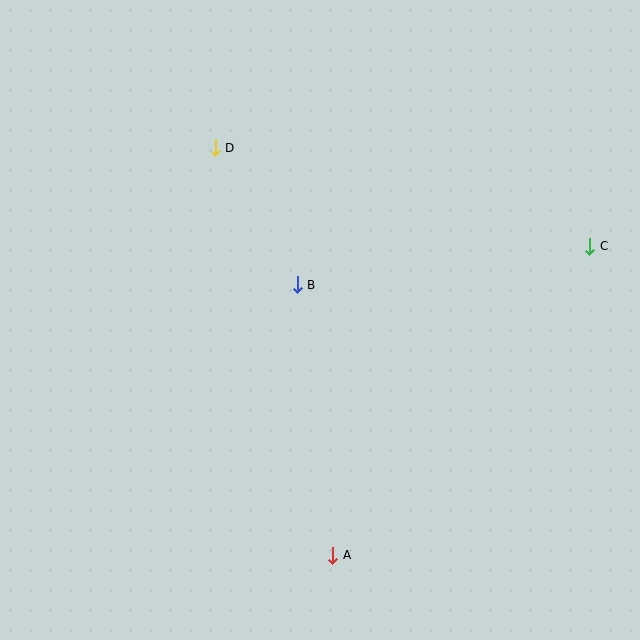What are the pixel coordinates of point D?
Point D is at (215, 148).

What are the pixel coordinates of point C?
Point C is at (590, 246).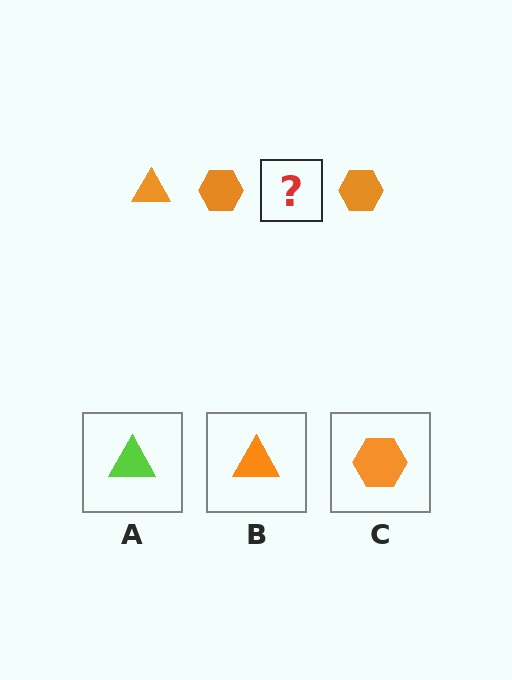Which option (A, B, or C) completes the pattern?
B.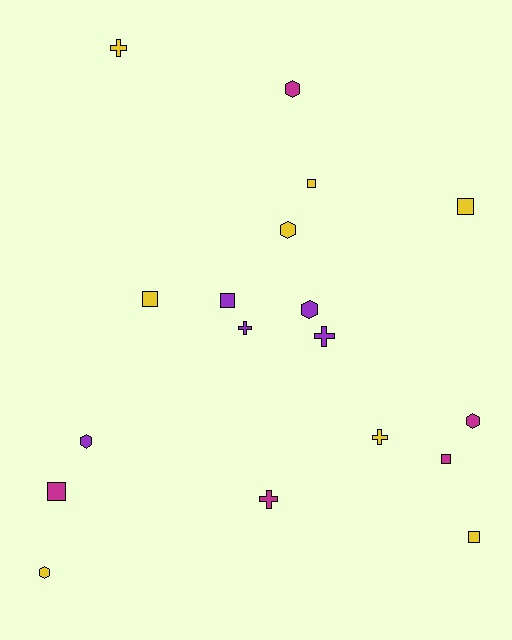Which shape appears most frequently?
Square, with 7 objects.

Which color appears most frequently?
Yellow, with 8 objects.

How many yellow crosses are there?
There are 2 yellow crosses.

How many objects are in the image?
There are 18 objects.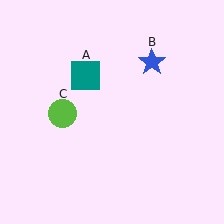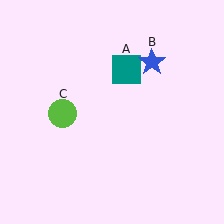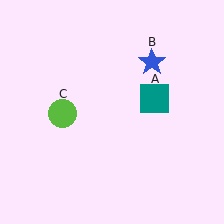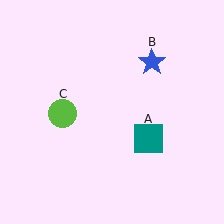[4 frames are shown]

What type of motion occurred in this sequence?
The teal square (object A) rotated clockwise around the center of the scene.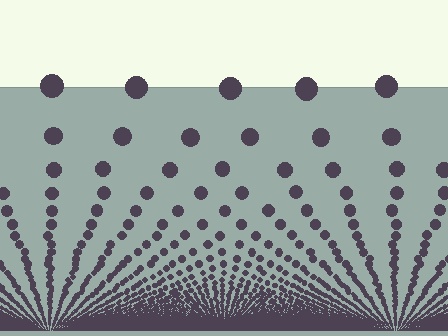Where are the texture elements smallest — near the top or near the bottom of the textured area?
Near the bottom.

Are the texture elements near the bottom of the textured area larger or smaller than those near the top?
Smaller. The gradient is inverted — elements near the bottom are smaller and denser.